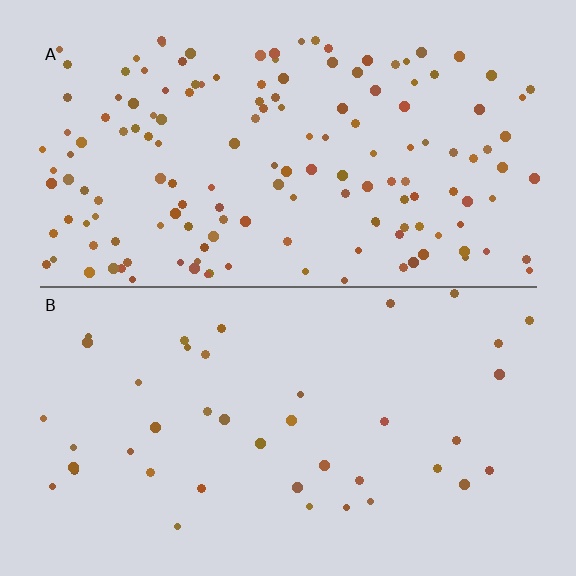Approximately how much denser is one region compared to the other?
Approximately 3.7× — region A over region B.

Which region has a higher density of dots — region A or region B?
A (the top).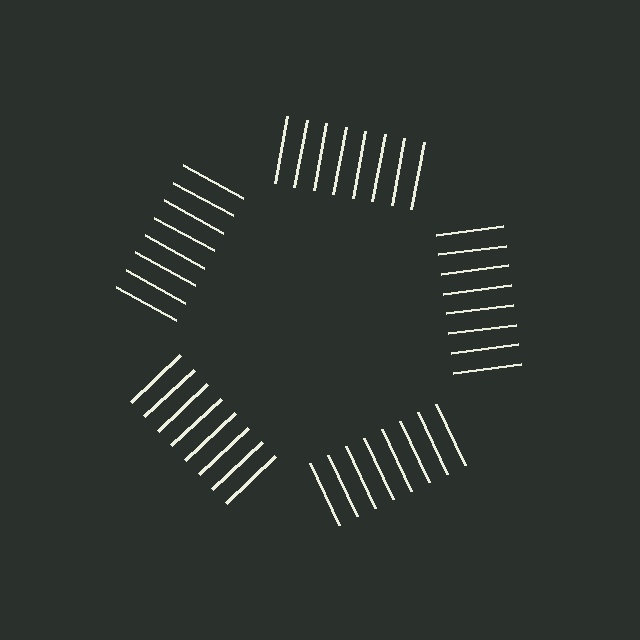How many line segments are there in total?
40 — 8 along each of the 5 edges.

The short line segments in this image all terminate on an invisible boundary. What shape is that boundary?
An illusory pentagon — the line segments terminate on its edges but no continuous stroke is drawn.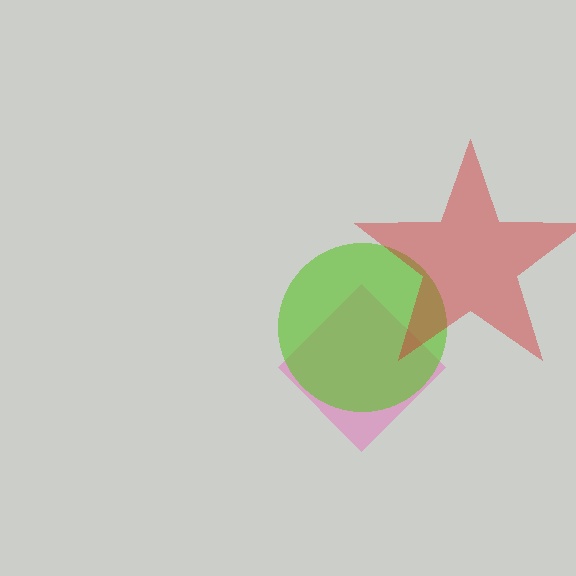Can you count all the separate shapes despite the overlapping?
Yes, there are 3 separate shapes.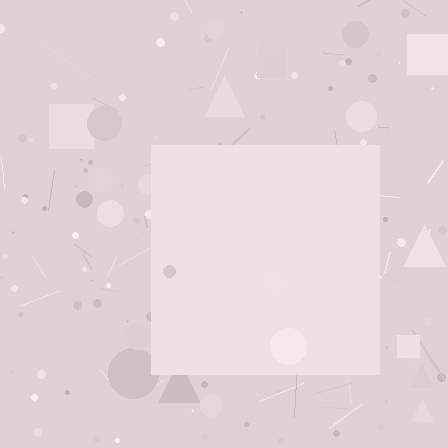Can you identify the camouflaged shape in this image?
The camouflaged shape is a square.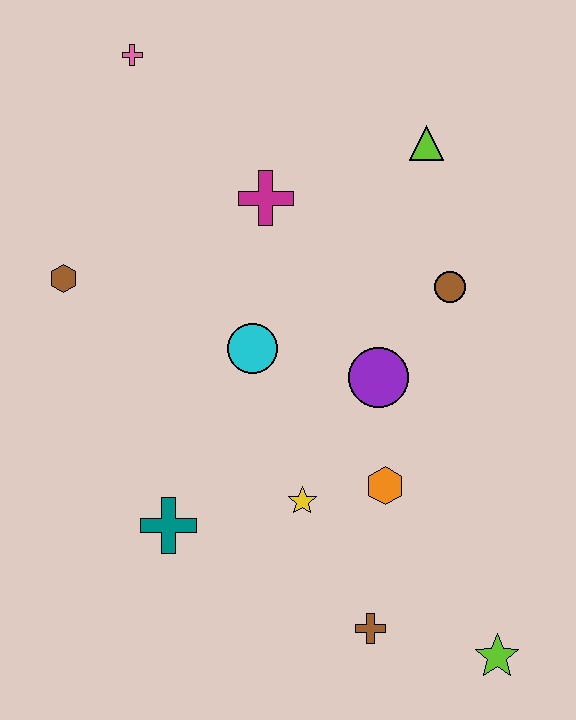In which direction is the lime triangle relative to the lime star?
The lime triangle is above the lime star.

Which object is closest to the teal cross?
The yellow star is closest to the teal cross.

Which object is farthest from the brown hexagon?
The lime star is farthest from the brown hexagon.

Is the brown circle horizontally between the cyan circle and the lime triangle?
No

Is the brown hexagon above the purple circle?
Yes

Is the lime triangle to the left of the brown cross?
No